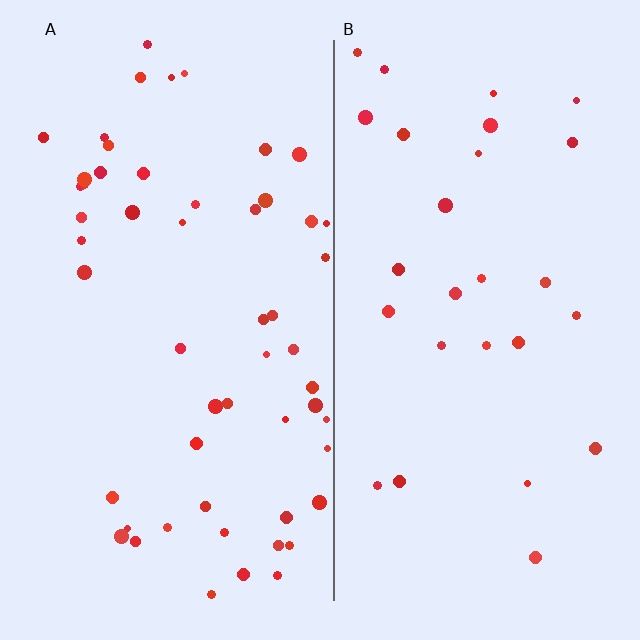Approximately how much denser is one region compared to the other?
Approximately 2.0× — region A over region B.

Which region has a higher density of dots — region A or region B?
A (the left).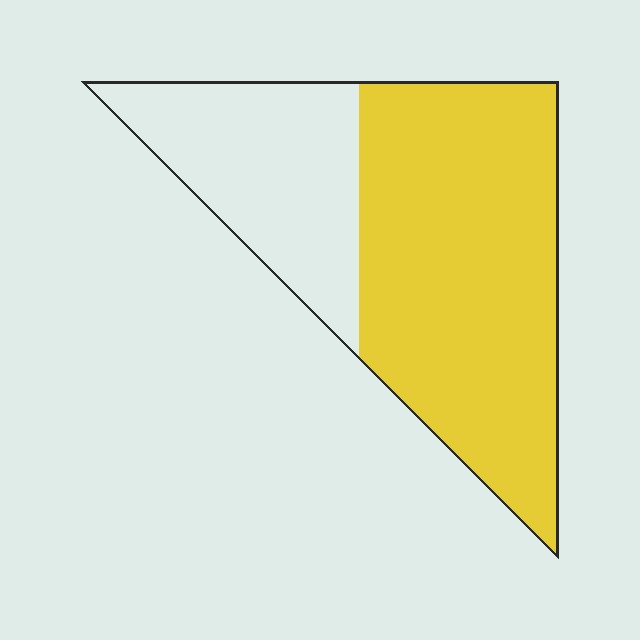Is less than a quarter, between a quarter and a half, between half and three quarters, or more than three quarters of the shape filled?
Between half and three quarters.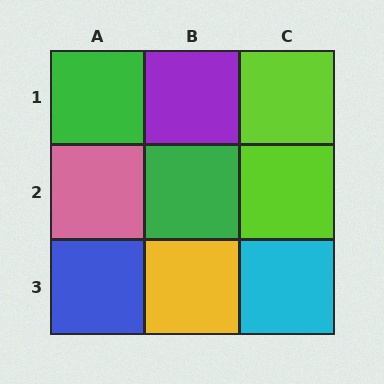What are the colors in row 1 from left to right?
Green, purple, lime.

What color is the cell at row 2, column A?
Pink.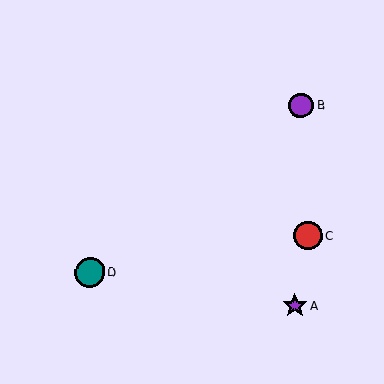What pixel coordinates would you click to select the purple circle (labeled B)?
Click at (301, 105) to select the purple circle B.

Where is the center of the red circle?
The center of the red circle is at (308, 236).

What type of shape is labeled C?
Shape C is a red circle.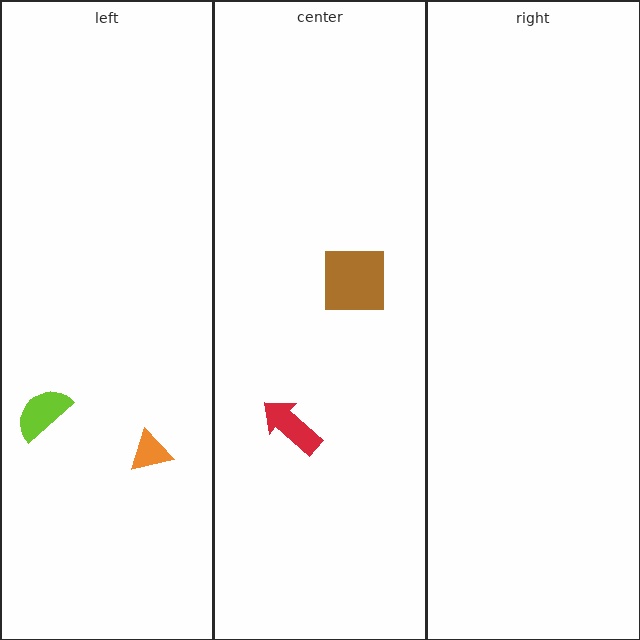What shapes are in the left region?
The orange triangle, the lime semicircle.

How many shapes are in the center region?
2.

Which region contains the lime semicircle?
The left region.